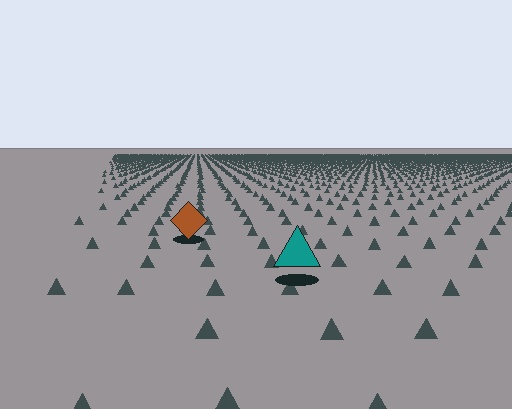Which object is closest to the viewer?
The teal triangle is closest. The texture marks near it are larger and more spread out.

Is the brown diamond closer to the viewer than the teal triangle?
No. The teal triangle is closer — you can tell from the texture gradient: the ground texture is coarser near it.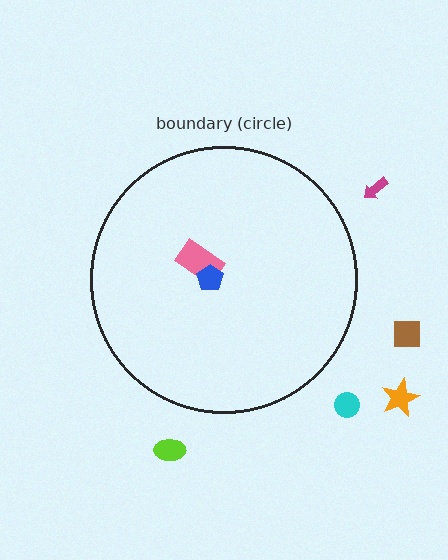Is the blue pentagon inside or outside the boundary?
Inside.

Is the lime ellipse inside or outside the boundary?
Outside.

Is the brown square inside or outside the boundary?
Outside.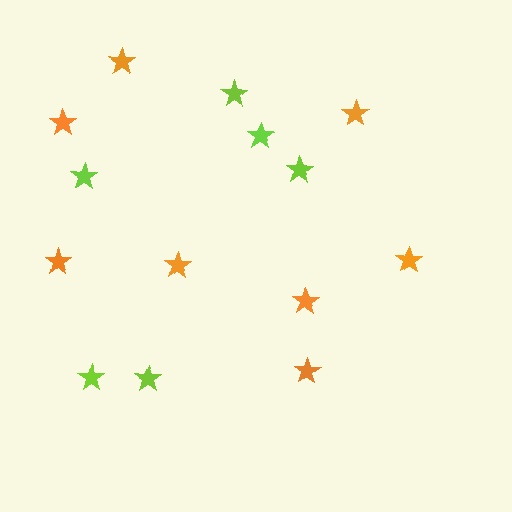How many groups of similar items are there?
There are 2 groups: one group of orange stars (8) and one group of lime stars (6).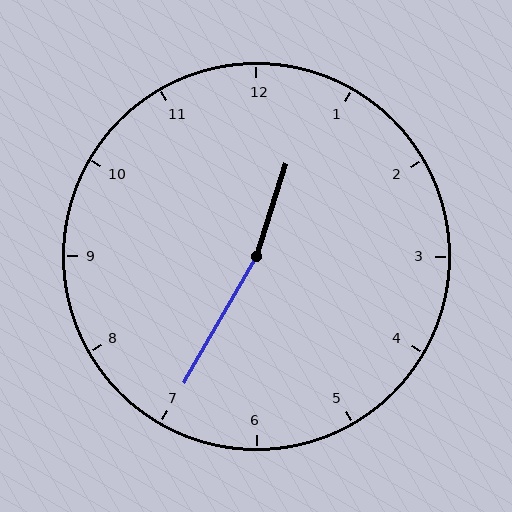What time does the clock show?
12:35.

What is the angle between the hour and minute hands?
Approximately 168 degrees.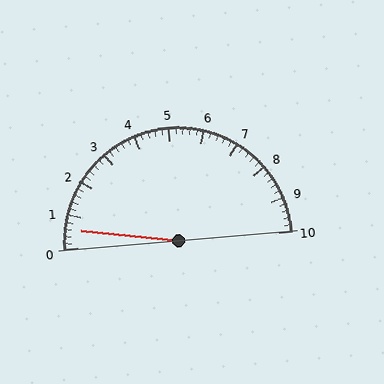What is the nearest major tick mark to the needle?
The nearest major tick mark is 1.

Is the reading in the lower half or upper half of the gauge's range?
The reading is in the lower half of the range (0 to 10).